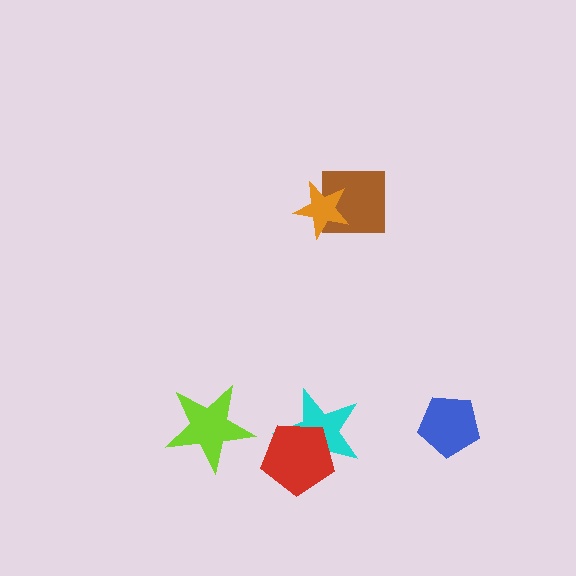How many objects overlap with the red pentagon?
1 object overlaps with the red pentagon.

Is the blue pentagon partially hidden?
No, no other shape covers it.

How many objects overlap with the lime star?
0 objects overlap with the lime star.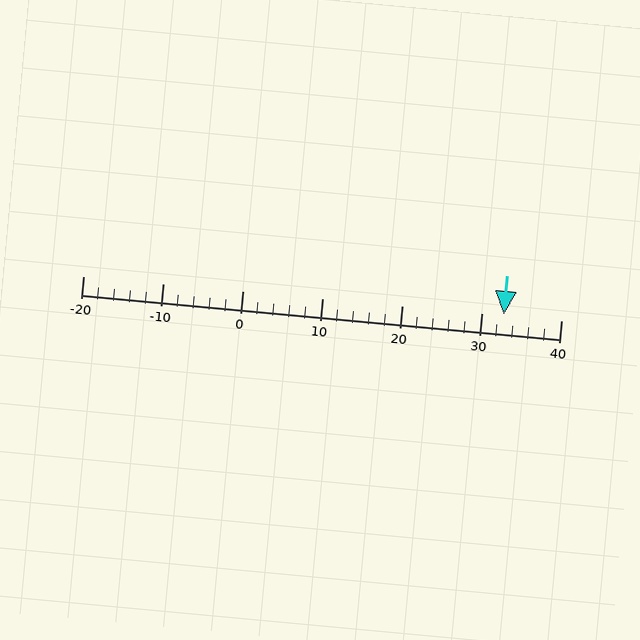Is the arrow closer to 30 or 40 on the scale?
The arrow is closer to 30.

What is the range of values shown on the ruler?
The ruler shows values from -20 to 40.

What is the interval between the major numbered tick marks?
The major tick marks are spaced 10 units apart.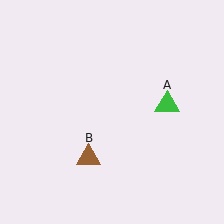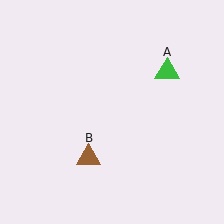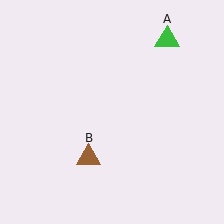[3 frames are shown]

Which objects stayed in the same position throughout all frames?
Brown triangle (object B) remained stationary.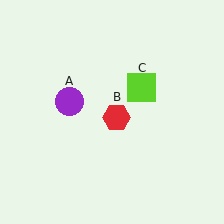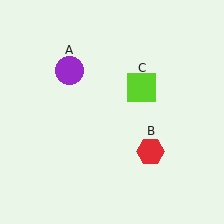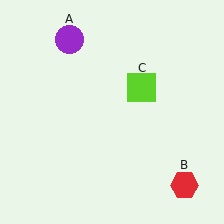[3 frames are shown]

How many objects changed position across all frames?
2 objects changed position: purple circle (object A), red hexagon (object B).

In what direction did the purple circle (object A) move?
The purple circle (object A) moved up.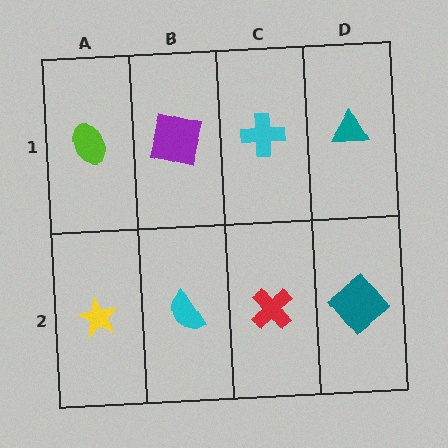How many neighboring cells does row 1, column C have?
3.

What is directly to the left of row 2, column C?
A cyan semicircle.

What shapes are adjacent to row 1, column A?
A yellow star (row 2, column A), a purple square (row 1, column B).